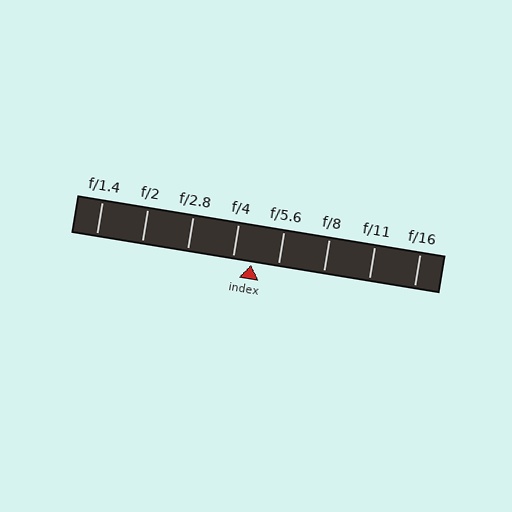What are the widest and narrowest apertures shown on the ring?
The widest aperture shown is f/1.4 and the narrowest is f/16.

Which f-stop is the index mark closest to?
The index mark is closest to f/4.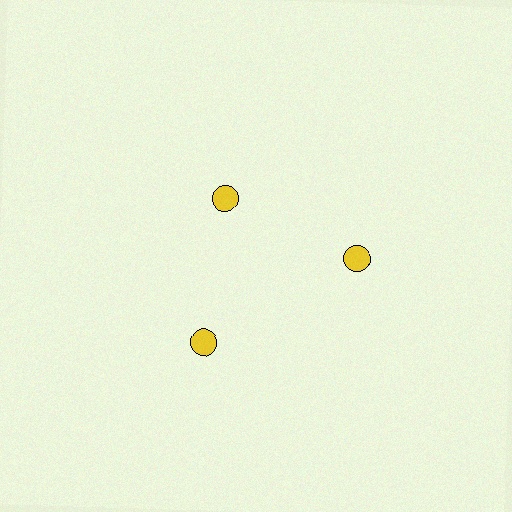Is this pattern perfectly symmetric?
No. The 3 yellow circles are arranged in a ring, but one element near the 11 o'clock position is pulled inward toward the center, breaking the 3-fold rotational symmetry.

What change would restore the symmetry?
The symmetry would be restored by moving it outward, back onto the ring so that all 3 circles sit at equal angles and equal distance from the center.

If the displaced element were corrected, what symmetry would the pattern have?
It would have 3-fold rotational symmetry — the pattern would map onto itself every 120 degrees.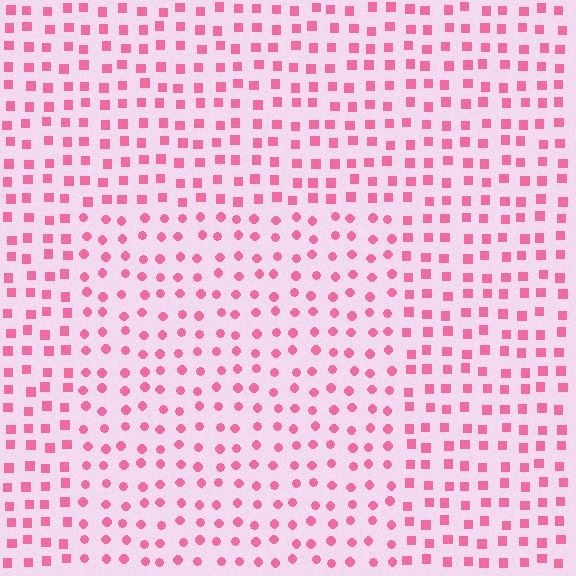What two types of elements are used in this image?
The image uses circles inside the rectangle region and squares outside it.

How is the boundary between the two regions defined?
The boundary is defined by a change in element shape: circles inside vs. squares outside. All elements share the same color and spacing.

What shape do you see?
I see a rectangle.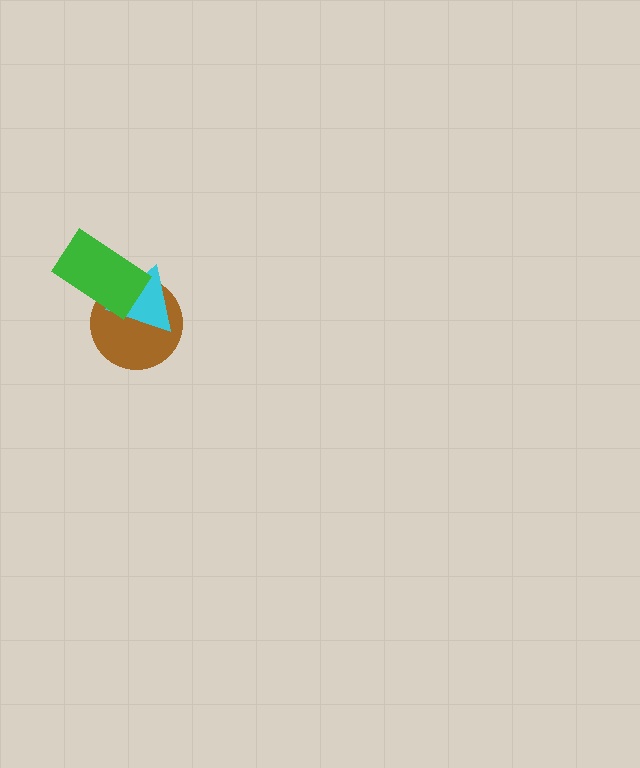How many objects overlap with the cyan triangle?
2 objects overlap with the cyan triangle.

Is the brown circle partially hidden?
Yes, it is partially covered by another shape.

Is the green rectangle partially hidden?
No, no other shape covers it.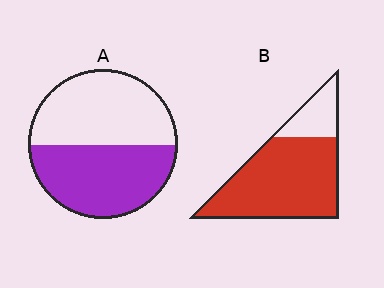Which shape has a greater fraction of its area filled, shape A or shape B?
Shape B.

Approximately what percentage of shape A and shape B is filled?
A is approximately 50% and B is approximately 80%.